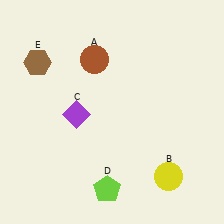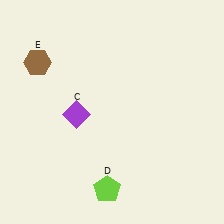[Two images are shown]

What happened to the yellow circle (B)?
The yellow circle (B) was removed in Image 2. It was in the bottom-right area of Image 1.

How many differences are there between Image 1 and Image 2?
There are 2 differences between the two images.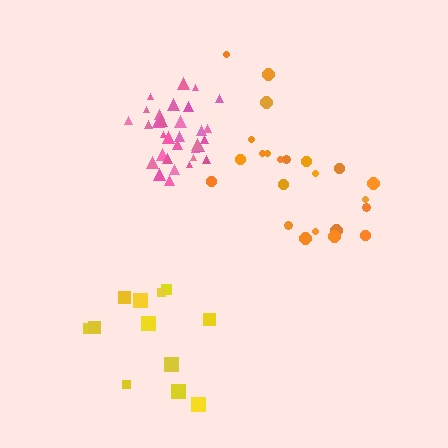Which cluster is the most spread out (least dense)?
Yellow.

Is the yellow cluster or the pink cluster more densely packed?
Pink.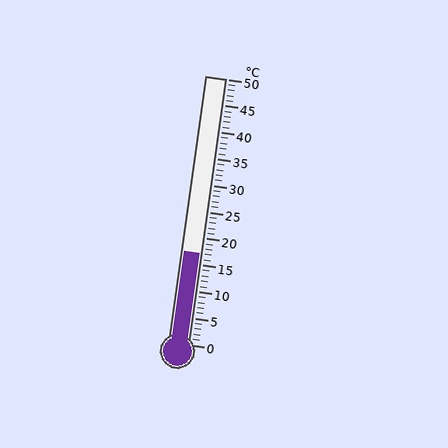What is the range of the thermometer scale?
The thermometer scale ranges from 0°C to 50°C.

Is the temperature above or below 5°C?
The temperature is above 5°C.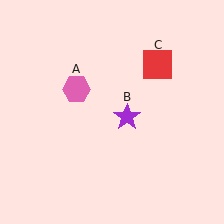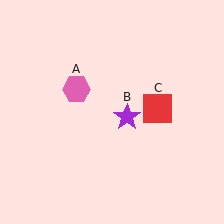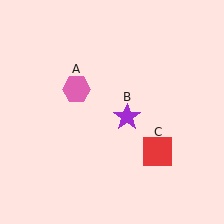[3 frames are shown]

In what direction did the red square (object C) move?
The red square (object C) moved down.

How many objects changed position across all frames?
1 object changed position: red square (object C).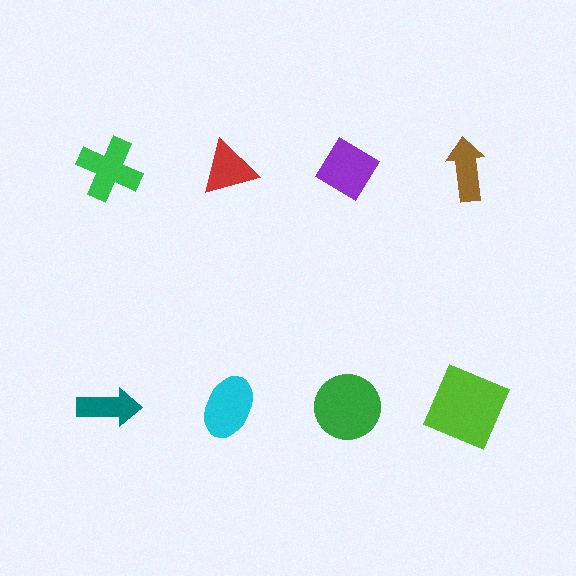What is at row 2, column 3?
A green circle.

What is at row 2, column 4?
A lime square.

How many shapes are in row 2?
4 shapes.